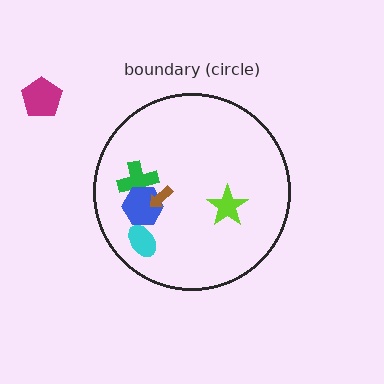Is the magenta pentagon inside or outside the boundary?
Outside.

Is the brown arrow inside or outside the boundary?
Inside.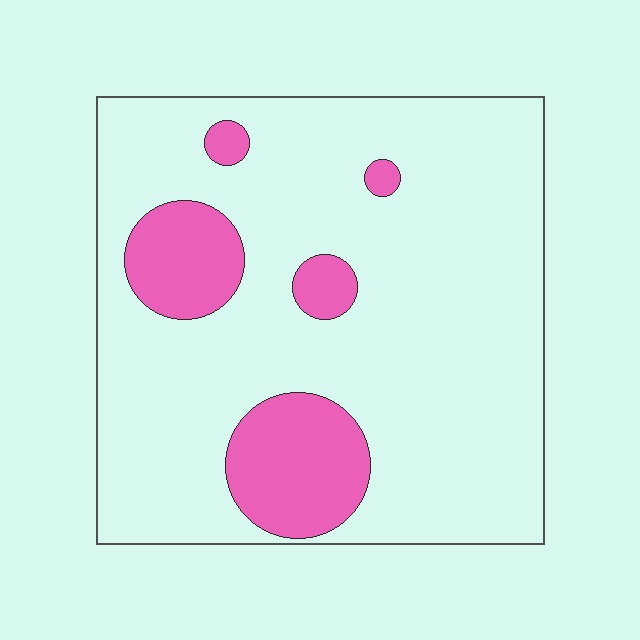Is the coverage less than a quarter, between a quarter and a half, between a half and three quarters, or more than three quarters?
Less than a quarter.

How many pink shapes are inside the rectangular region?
5.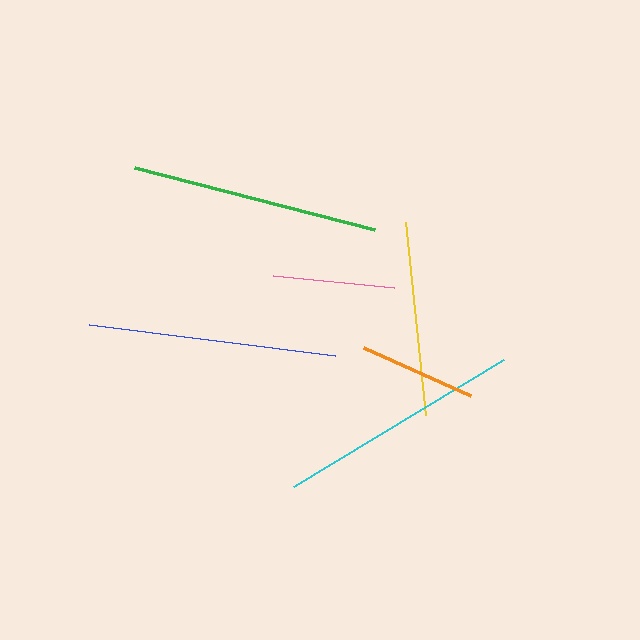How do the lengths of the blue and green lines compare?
The blue and green lines are approximately the same length.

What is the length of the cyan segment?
The cyan segment is approximately 245 pixels long.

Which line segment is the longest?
The blue line is the longest at approximately 248 pixels.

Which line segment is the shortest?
The orange line is the shortest at approximately 118 pixels.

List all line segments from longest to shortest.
From longest to shortest: blue, green, cyan, yellow, pink, orange.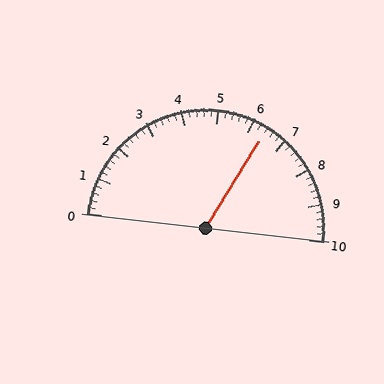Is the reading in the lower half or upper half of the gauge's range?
The reading is in the upper half of the range (0 to 10).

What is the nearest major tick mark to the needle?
The nearest major tick mark is 6.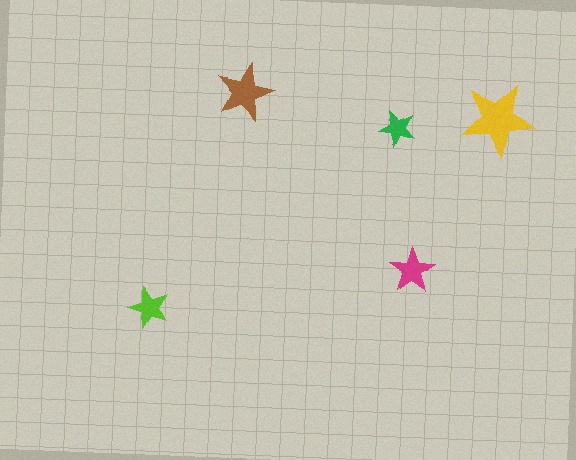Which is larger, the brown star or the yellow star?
The yellow one.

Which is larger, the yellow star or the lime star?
The yellow one.